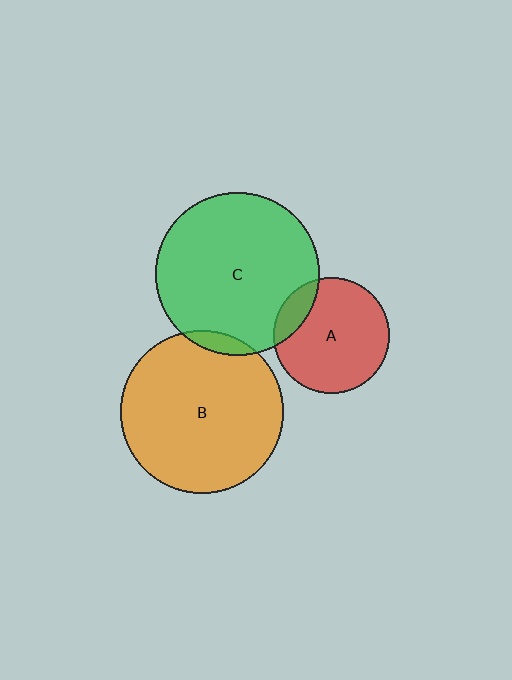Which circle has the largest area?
Circle C (green).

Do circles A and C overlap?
Yes.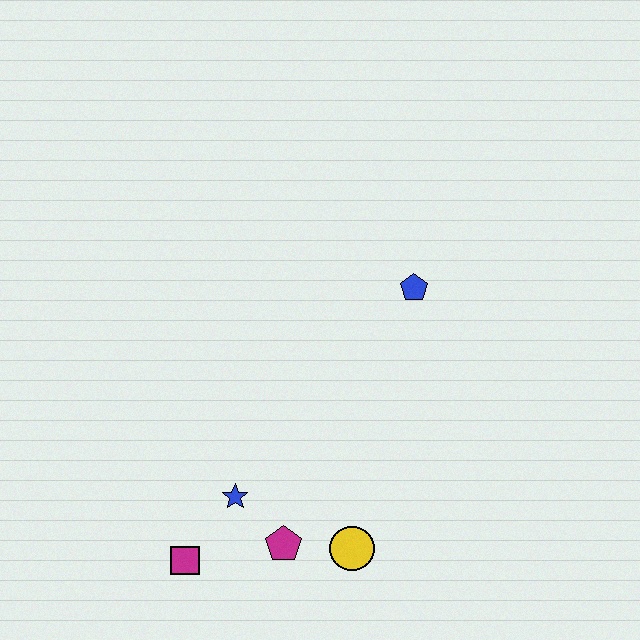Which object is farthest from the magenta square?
The blue pentagon is farthest from the magenta square.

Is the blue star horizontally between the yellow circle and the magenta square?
Yes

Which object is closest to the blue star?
The magenta pentagon is closest to the blue star.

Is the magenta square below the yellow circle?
Yes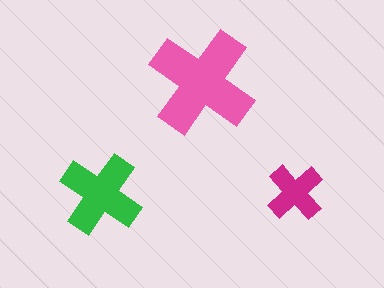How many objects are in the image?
There are 3 objects in the image.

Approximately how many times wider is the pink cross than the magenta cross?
About 2 times wider.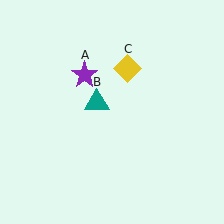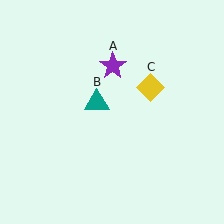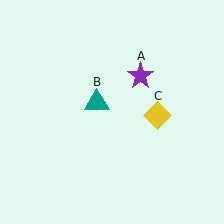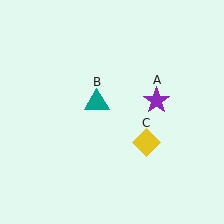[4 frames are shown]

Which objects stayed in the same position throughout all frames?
Teal triangle (object B) remained stationary.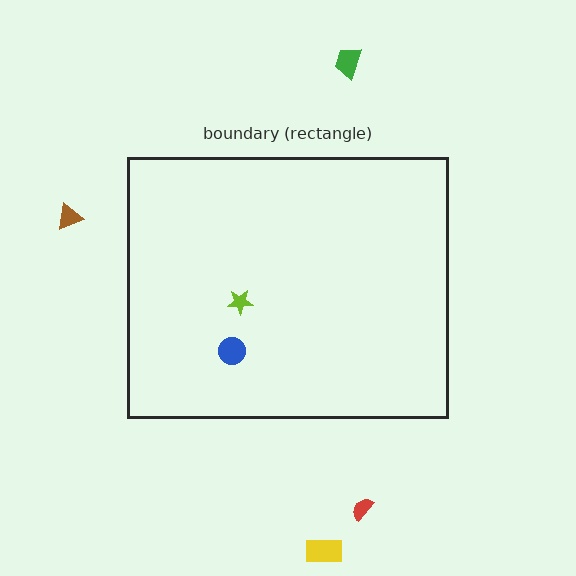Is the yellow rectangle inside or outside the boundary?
Outside.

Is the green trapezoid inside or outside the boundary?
Outside.